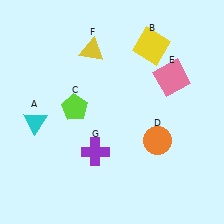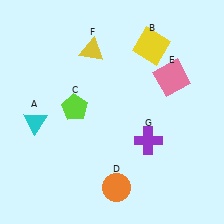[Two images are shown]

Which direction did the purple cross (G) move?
The purple cross (G) moved right.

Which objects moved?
The objects that moved are: the orange circle (D), the purple cross (G).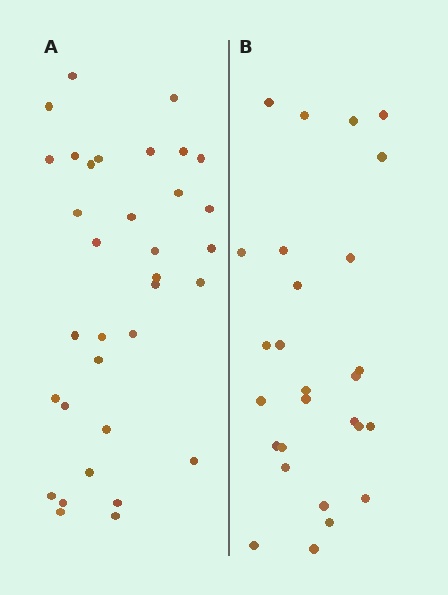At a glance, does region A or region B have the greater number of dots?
Region A (the left region) has more dots.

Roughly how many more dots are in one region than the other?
Region A has roughly 8 or so more dots than region B.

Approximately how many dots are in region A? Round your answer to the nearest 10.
About 30 dots. (The exact count is 34, which rounds to 30.)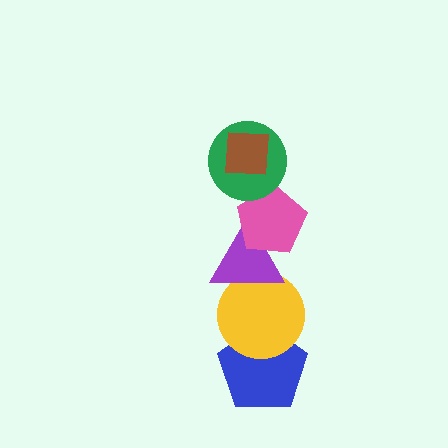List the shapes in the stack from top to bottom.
From top to bottom: the brown square, the green circle, the pink pentagon, the purple triangle, the yellow circle, the blue pentagon.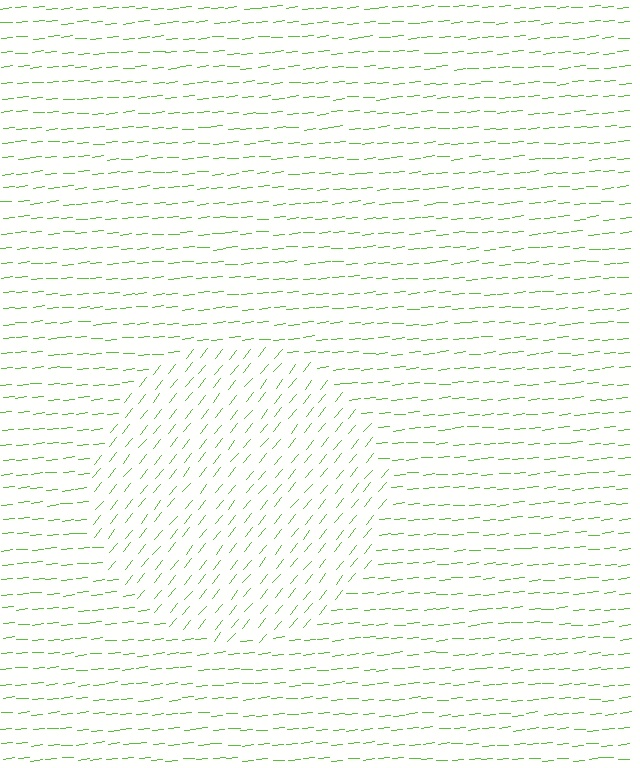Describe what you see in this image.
The image is filled with small lime line segments. A circle region in the image has lines oriented differently from the surrounding lines, creating a visible texture boundary.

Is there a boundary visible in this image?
Yes, there is a texture boundary formed by a change in line orientation.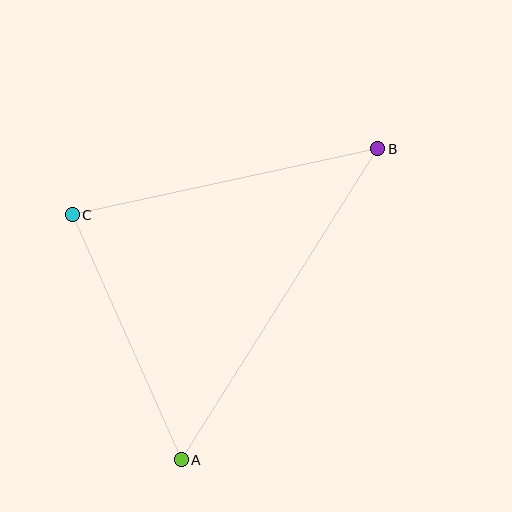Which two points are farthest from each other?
Points A and B are farthest from each other.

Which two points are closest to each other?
Points A and C are closest to each other.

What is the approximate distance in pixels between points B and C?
The distance between B and C is approximately 313 pixels.